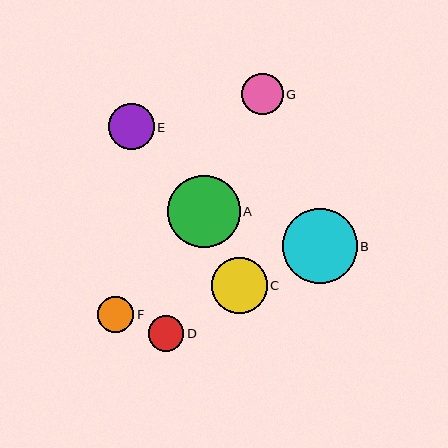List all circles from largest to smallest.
From largest to smallest: B, A, C, E, G, F, D.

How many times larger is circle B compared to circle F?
Circle B is approximately 2.1 times the size of circle F.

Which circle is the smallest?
Circle D is the smallest with a size of approximately 36 pixels.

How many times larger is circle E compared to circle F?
Circle E is approximately 1.3 times the size of circle F.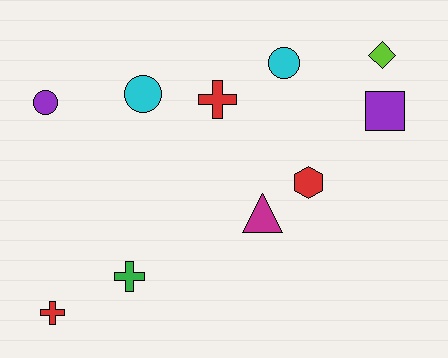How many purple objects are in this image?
There are 2 purple objects.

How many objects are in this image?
There are 10 objects.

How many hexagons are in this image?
There is 1 hexagon.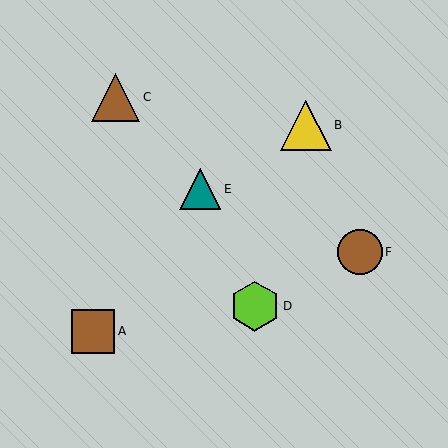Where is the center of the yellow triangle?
The center of the yellow triangle is at (306, 125).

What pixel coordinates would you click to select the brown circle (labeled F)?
Click at (360, 252) to select the brown circle F.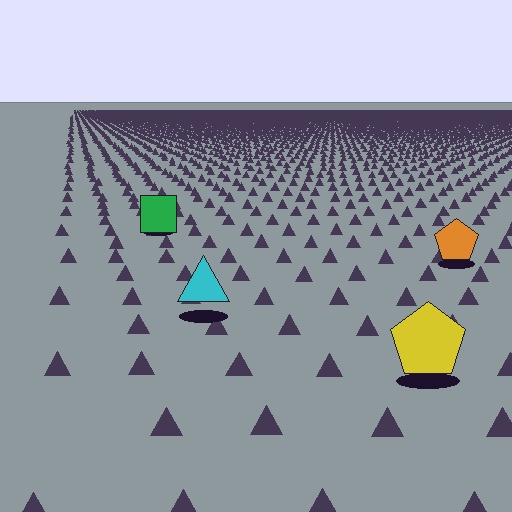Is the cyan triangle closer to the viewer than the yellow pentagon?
No. The yellow pentagon is closer — you can tell from the texture gradient: the ground texture is coarser near it.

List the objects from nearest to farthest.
From nearest to farthest: the yellow pentagon, the cyan triangle, the orange pentagon, the green square.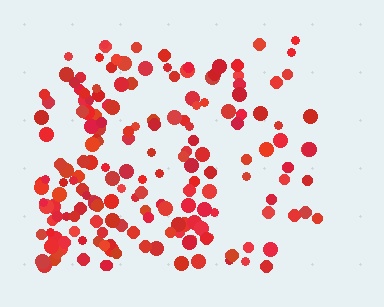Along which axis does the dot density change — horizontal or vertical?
Horizontal.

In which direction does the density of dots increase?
From right to left, with the left side densest.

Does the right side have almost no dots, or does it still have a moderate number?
Still a moderate number, just noticeably fewer than the left.